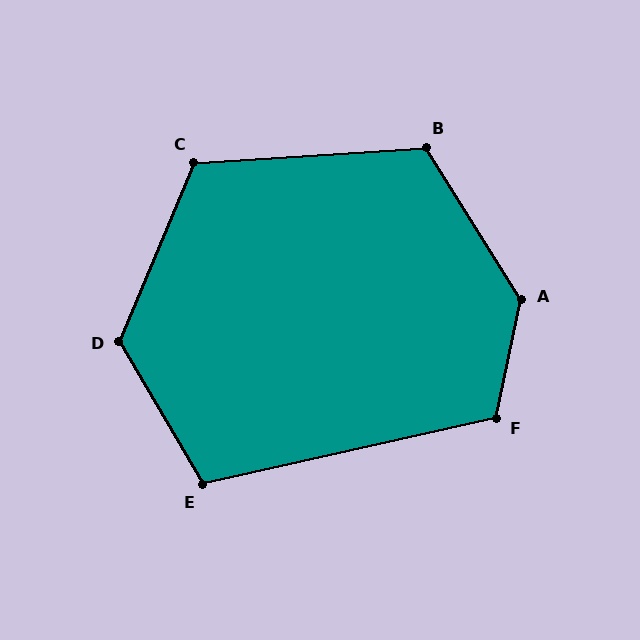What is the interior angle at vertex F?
Approximately 114 degrees (obtuse).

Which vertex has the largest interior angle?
A, at approximately 136 degrees.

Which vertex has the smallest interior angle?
E, at approximately 108 degrees.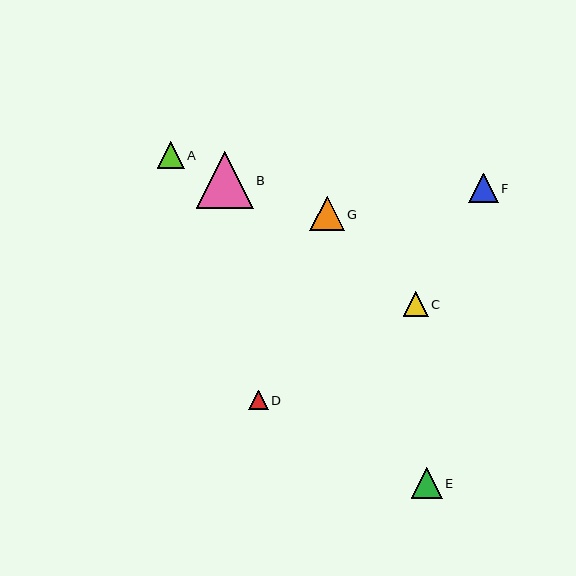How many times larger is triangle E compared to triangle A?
Triangle E is approximately 1.1 times the size of triangle A.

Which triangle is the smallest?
Triangle D is the smallest with a size of approximately 19 pixels.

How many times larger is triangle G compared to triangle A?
Triangle G is approximately 1.3 times the size of triangle A.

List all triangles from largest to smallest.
From largest to smallest: B, G, E, F, A, C, D.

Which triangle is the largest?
Triangle B is the largest with a size of approximately 57 pixels.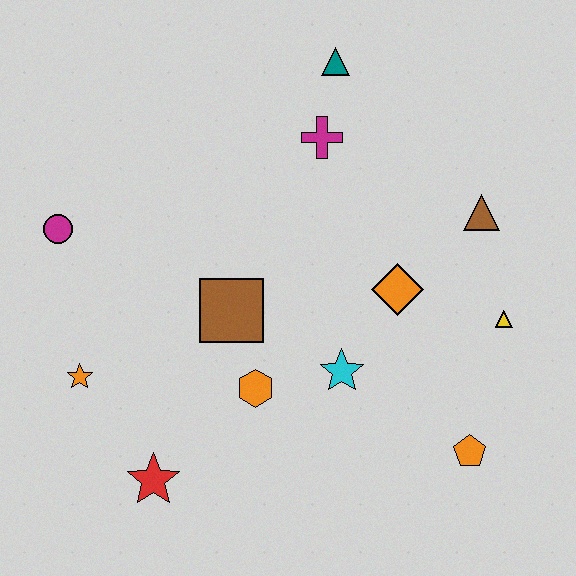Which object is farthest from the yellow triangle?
The magenta circle is farthest from the yellow triangle.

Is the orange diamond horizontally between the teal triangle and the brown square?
No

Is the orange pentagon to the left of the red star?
No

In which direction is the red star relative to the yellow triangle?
The red star is to the left of the yellow triangle.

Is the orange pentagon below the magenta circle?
Yes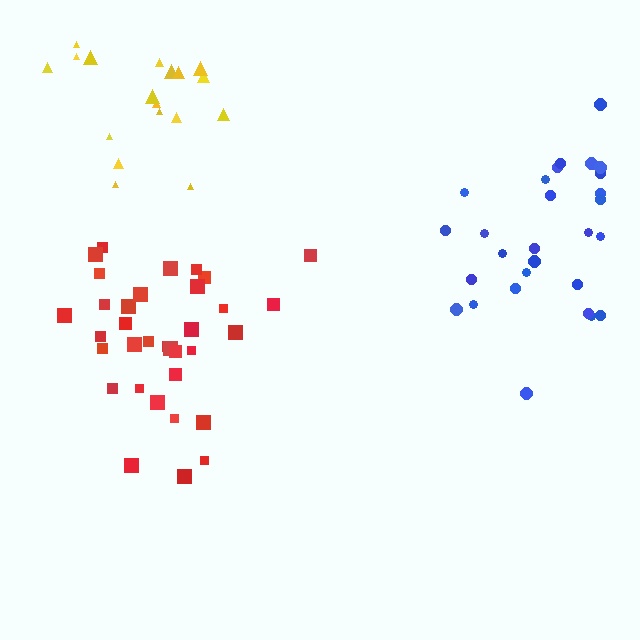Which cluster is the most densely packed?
Red.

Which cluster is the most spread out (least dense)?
Blue.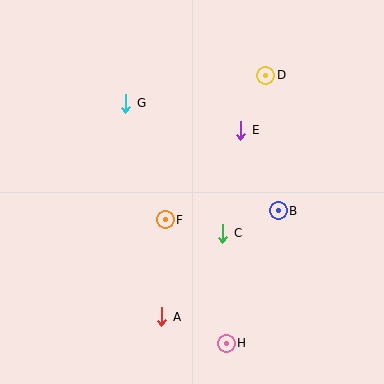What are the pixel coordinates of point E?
Point E is at (241, 130).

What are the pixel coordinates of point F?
Point F is at (165, 220).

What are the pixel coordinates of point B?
Point B is at (278, 211).